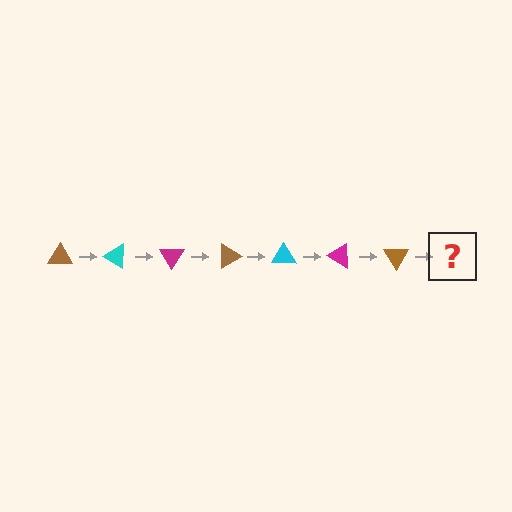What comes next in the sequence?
The next element should be a cyan triangle, rotated 210 degrees from the start.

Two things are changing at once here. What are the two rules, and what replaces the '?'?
The two rules are that it rotates 30 degrees each step and the color cycles through brown, cyan, and magenta. The '?' should be a cyan triangle, rotated 210 degrees from the start.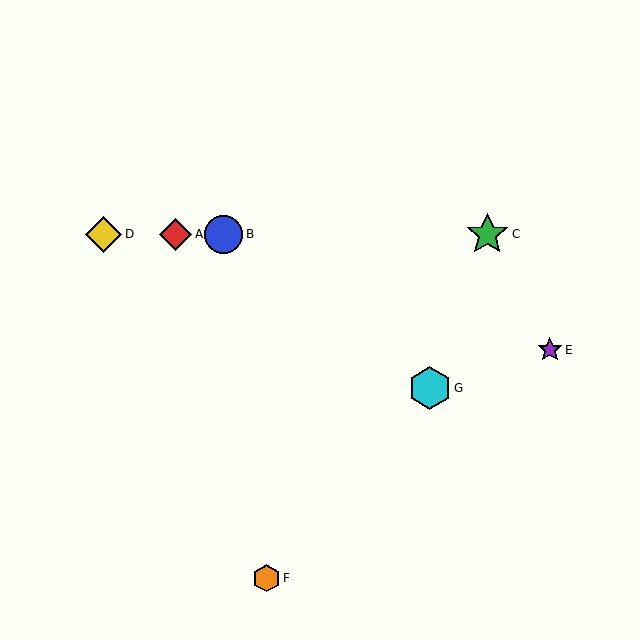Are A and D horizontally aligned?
Yes, both are at y≈234.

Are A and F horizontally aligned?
No, A is at y≈234 and F is at y≈578.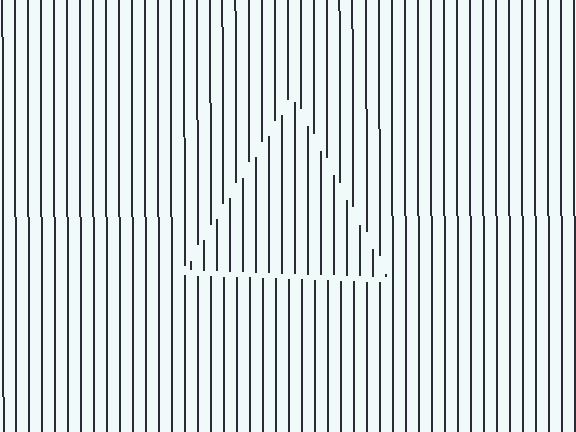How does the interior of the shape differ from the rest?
The interior of the shape contains the same grating, shifted by half a period — the contour is defined by the phase discontinuity where line-ends from the inner and outer gratings abut.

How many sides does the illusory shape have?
3 sides — the line-ends trace a triangle.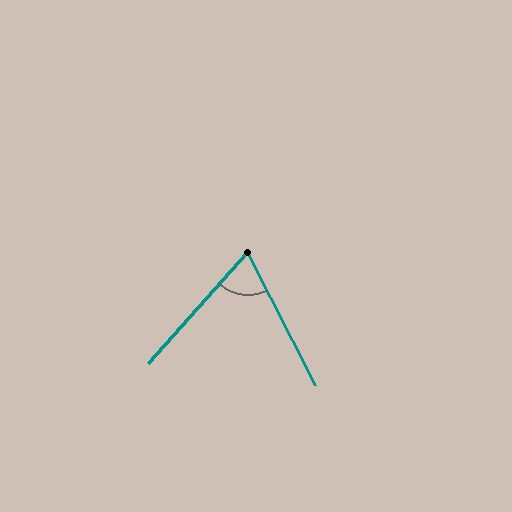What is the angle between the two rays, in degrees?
Approximately 69 degrees.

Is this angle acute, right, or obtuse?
It is acute.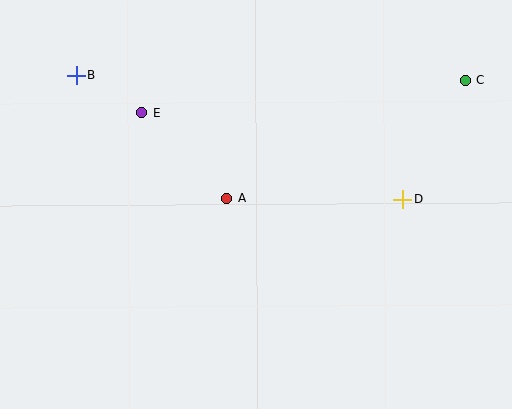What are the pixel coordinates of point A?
Point A is at (227, 198).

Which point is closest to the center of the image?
Point A at (227, 198) is closest to the center.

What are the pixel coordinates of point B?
Point B is at (77, 75).